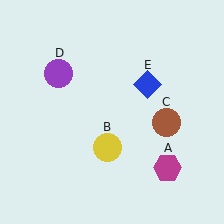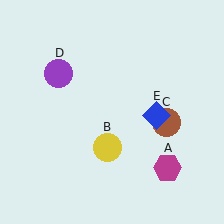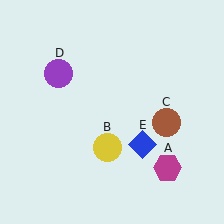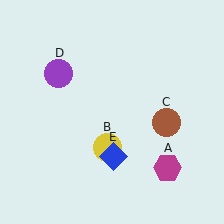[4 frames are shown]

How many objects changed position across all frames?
1 object changed position: blue diamond (object E).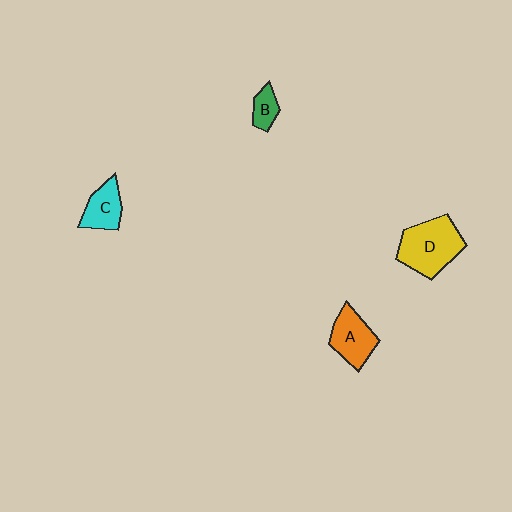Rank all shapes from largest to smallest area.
From largest to smallest: D (yellow), A (orange), C (cyan), B (green).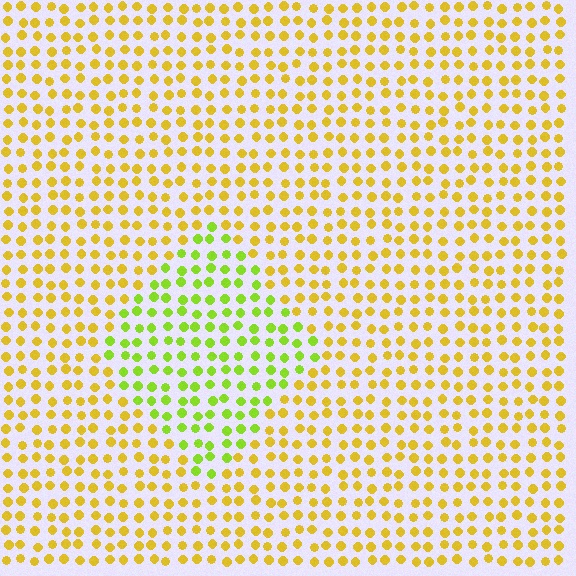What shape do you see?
I see a diamond.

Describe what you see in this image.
The image is filled with small yellow elements in a uniform arrangement. A diamond-shaped region is visible where the elements are tinted to a slightly different hue, forming a subtle color boundary.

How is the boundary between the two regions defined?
The boundary is defined purely by a slight shift in hue (about 39 degrees). Spacing, size, and orientation are identical on both sides.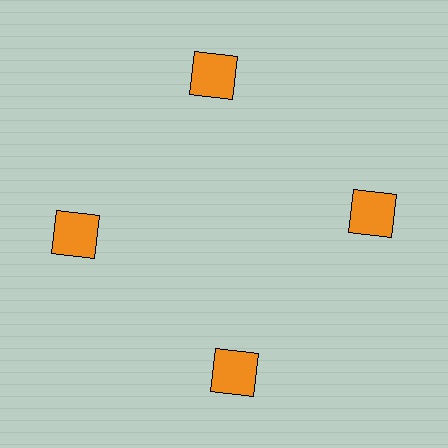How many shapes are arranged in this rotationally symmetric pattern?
There are 4 shapes, arranged in 4 groups of 1.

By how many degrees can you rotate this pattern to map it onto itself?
The pattern maps onto itself every 90 degrees of rotation.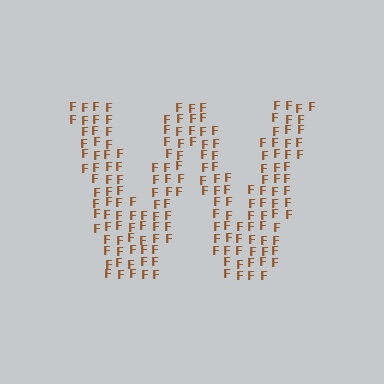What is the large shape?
The large shape is the letter W.